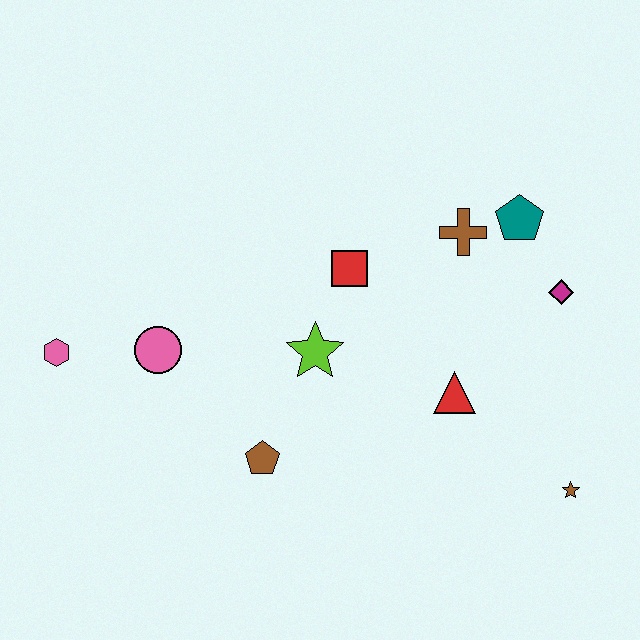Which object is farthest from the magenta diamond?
The pink hexagon is farthest from the magenta diamond.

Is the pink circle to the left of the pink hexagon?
No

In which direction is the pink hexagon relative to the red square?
The pink hexagon is to the left of the red square.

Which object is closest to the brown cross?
The teal pentagon is closest to the brown cross.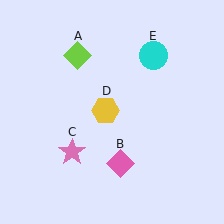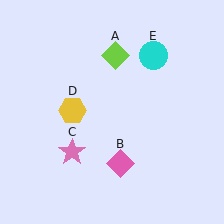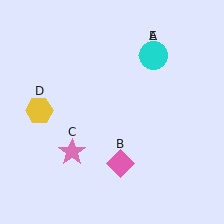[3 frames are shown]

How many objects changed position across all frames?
2 objects changed position: lime diamond (object A), yellow hexagon (object D).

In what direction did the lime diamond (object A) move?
The lime diamond (object A) moved right.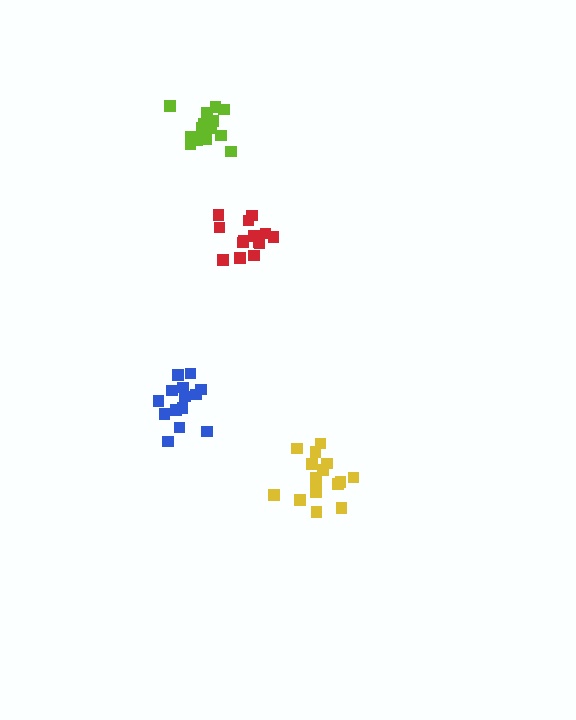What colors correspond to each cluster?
The clusters are colored: red, yellow, lime, blue.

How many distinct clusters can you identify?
There are 4 distinct clusters.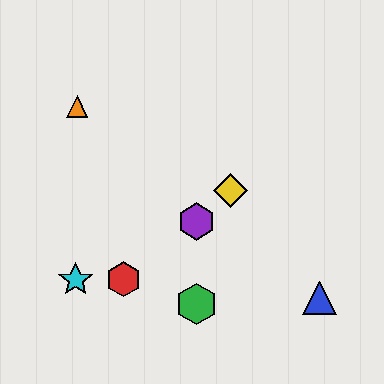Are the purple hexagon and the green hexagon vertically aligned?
Yes, both are at x≈196.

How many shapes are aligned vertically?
2 shapes (the green hexagon, the purple hexagon) are aligned vertically.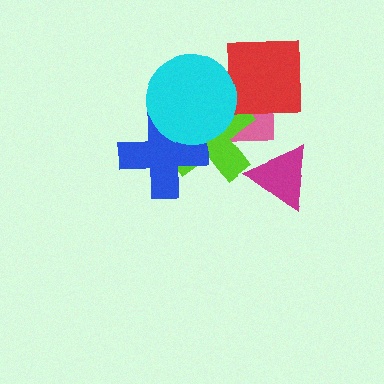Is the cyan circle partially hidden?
No, no other shape covers it.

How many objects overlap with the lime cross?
3 objects overlap with the lime cross.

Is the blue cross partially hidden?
Yes, it is partially covered by another shape.